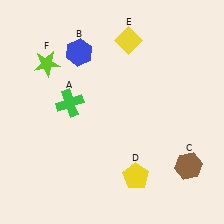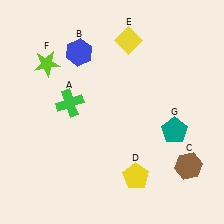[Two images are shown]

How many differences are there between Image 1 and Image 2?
There is 1 difference between the two images.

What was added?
A teal pentagon (G) was added in Image 2.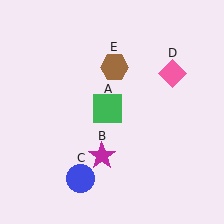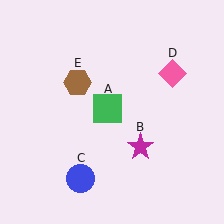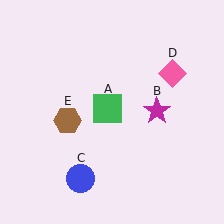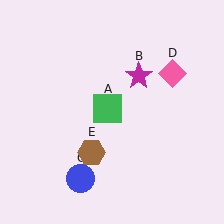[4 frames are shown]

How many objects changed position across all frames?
2 objects changed position: magenta star (object B), brown hexagon (object E).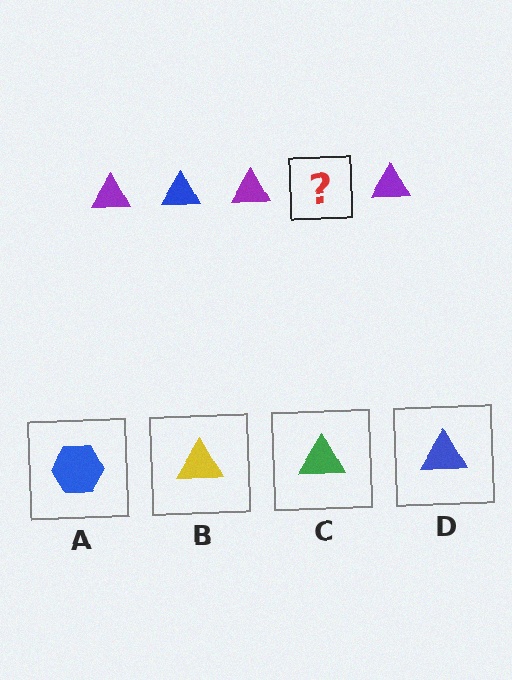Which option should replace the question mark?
Option D.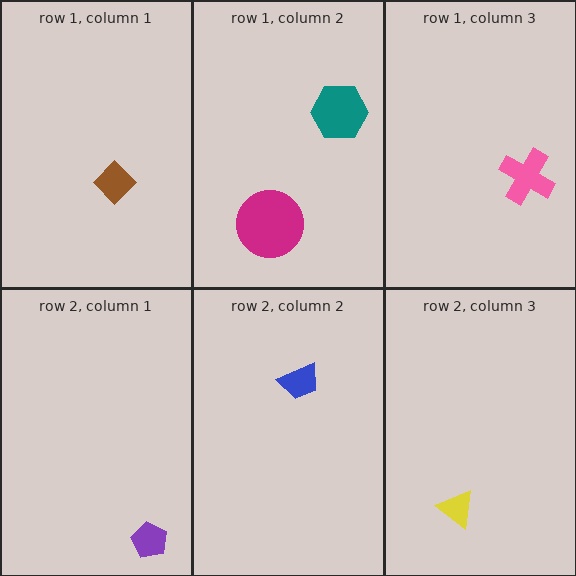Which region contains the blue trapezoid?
The row 2, column 2 region.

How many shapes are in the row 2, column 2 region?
1.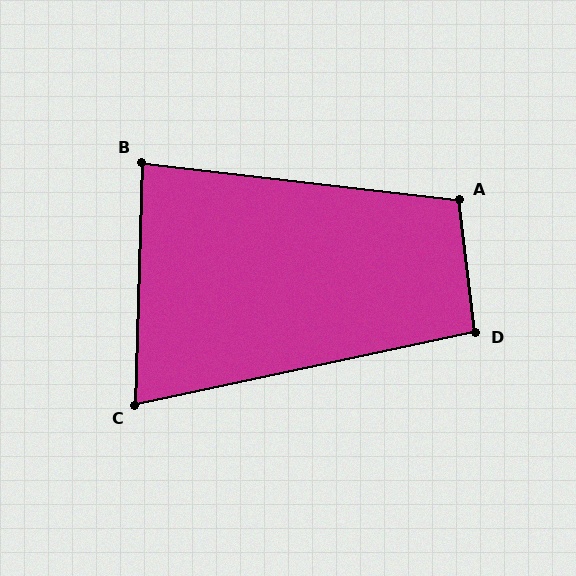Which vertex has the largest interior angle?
A, at approximately 104 degrees.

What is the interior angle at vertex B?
Approximately 85 degrees (acute).